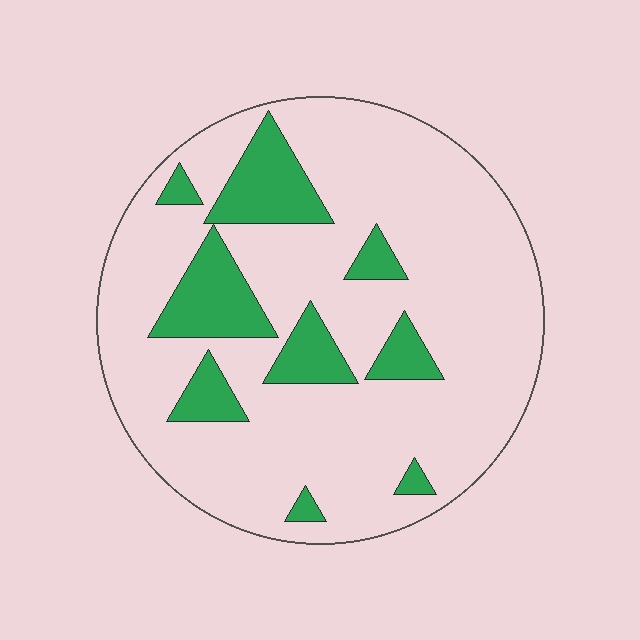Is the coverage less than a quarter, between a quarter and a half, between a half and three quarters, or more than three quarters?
Less than a quarter.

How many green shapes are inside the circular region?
9.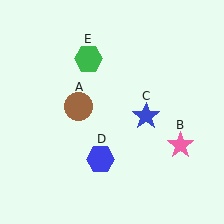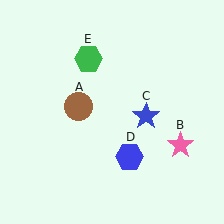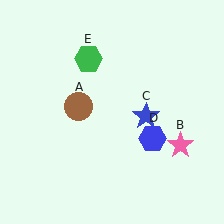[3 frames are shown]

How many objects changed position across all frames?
1 object changed position: blue hexagon (object D).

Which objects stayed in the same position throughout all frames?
Brown circle (object A) and pink star (object B) and blue star (object C) and green hexagon (object E) remained stationary.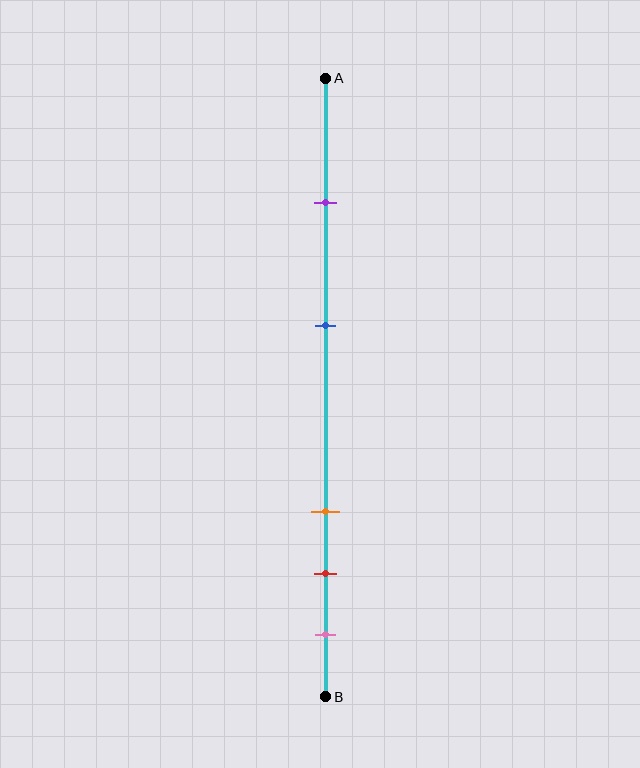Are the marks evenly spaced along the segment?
No, the marks are not evenly spaced.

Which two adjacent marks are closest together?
The red and pink marks are the closest adjacent pair.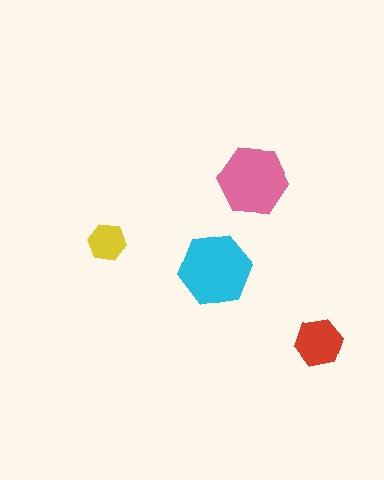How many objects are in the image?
There are 4 objects in the image.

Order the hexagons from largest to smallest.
the cyan one, the pink one, the red one, the yellow one.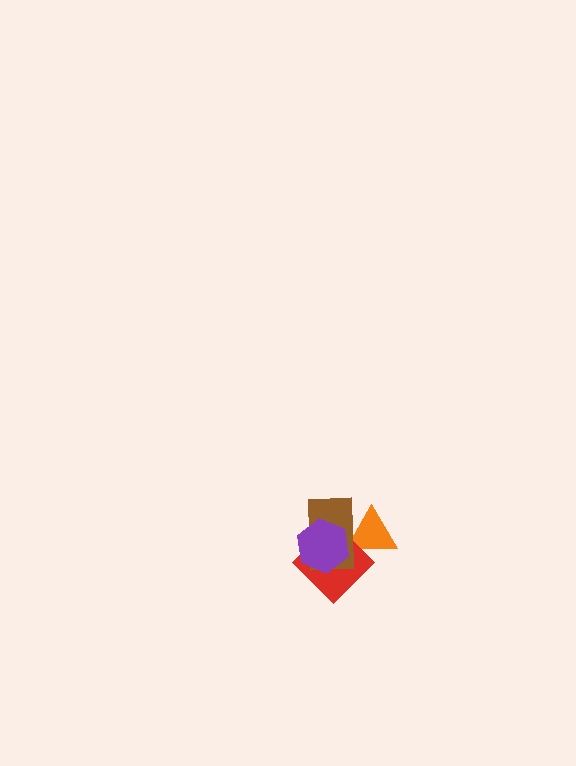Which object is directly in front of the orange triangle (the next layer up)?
The red diamond is directly in front of the orange triangle.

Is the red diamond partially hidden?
Yes, it is partially covered by another shape.